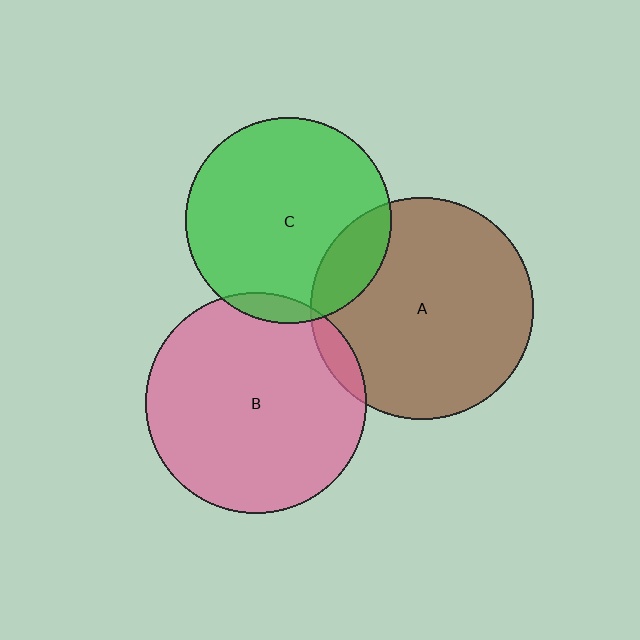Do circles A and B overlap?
Yes.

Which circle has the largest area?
Circle A (brown).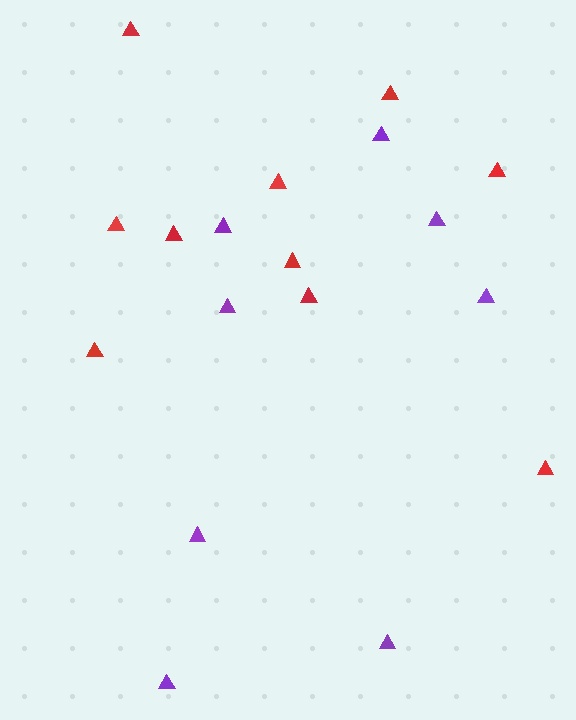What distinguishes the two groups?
There are 2 groups: one group of purple triangles (8) and one group of red triangles (10).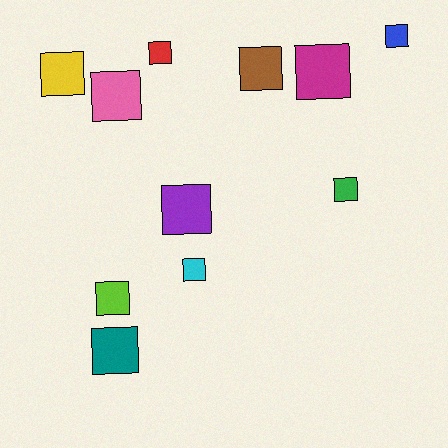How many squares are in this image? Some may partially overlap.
There are 11 squares.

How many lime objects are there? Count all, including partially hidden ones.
There is 1 lime object.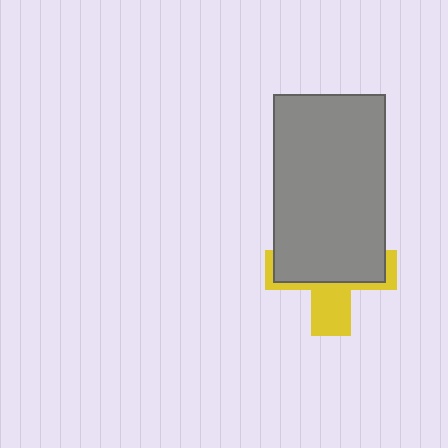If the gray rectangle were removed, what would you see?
You would see the complete yellow cross.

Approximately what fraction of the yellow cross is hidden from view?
Roughly 63% of the yellow cross is hidden behind the gray rectangle.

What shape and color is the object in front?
The object in front is a gray rectangle.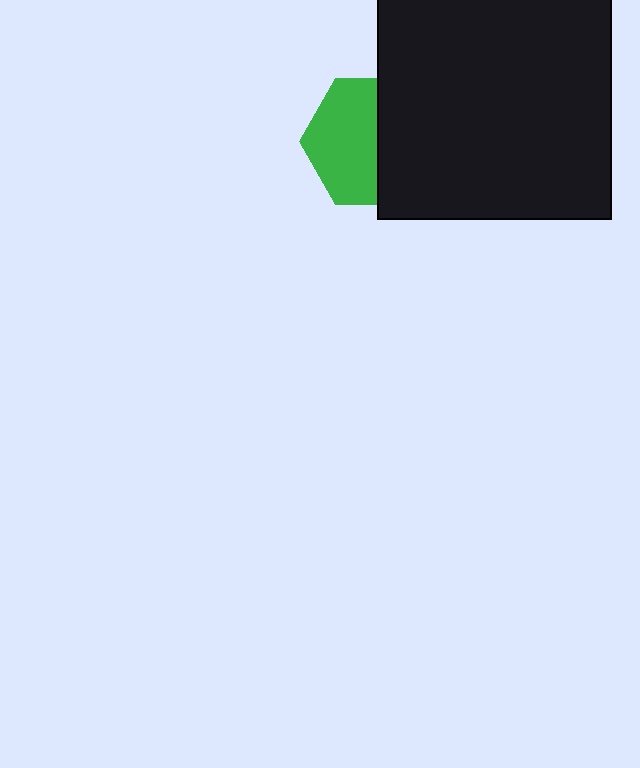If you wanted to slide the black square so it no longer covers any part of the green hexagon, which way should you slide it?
Slide it right — that is the most direct way to separate the two shapes.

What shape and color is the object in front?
The object in front is a black square.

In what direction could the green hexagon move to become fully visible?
The green hexagon could move left. That would shift it out from behind the black square entirely.